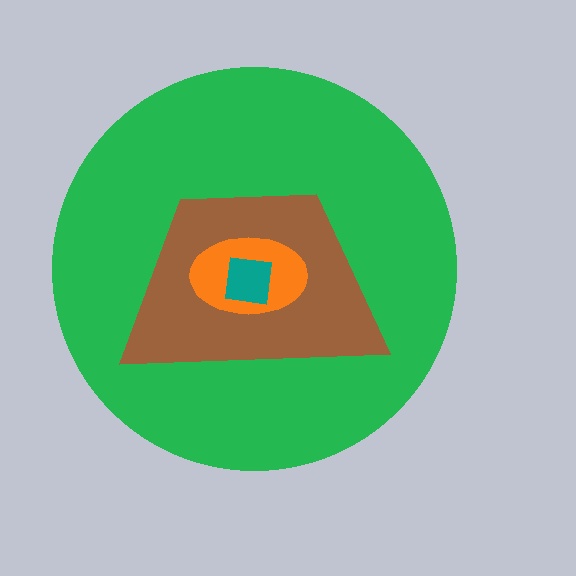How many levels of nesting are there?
4.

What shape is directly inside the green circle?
The brown trapezoid.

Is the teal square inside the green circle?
Yes.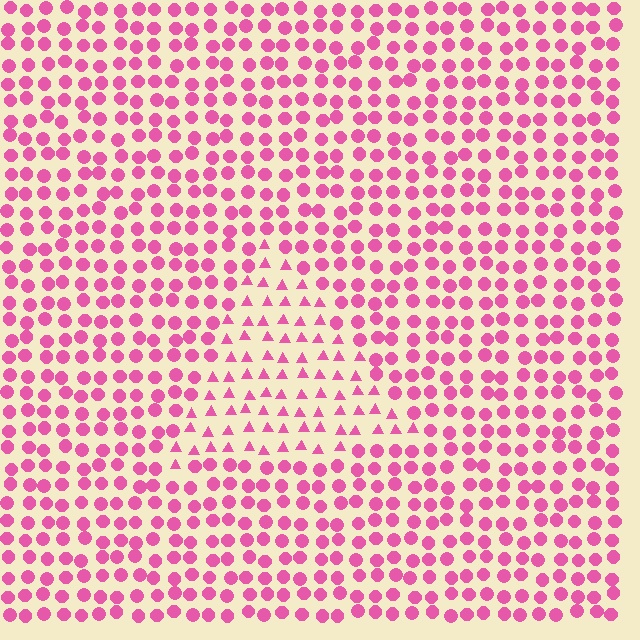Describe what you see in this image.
The image is filled with small pink elements arranged in a uniform grid. A triangle-shaped region contains triangles, while the surrounding area contains circles. The boundary is defined purely by the change in element shape.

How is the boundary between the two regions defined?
The boundary is defined by a change in element shape: triangles inside vs. circles outside. All elements share the same color and spacing.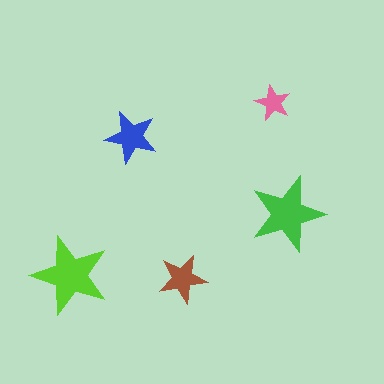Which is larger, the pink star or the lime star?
The lime one.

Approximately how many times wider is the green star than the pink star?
About 2 times wider.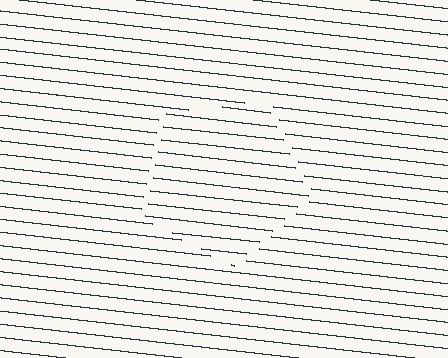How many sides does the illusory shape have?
5 sides — the line-ends trace a pentagon.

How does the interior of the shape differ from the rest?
The interior of the shape contains the same grating, shifted by half a period — the contour is defined by the phase discontinuity where line-ends from the inner and outer gratings abut.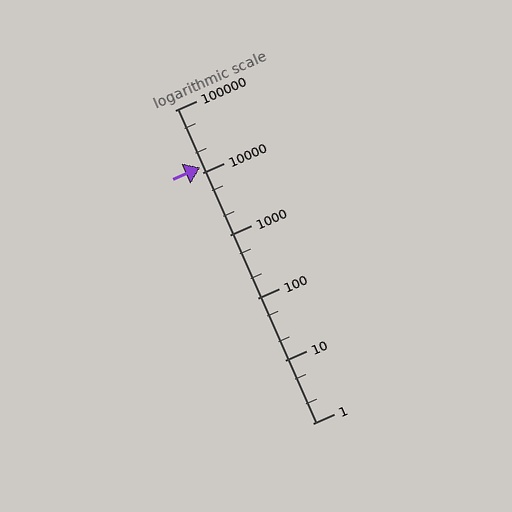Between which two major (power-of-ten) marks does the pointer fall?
The pointer is between 10000 and 100000.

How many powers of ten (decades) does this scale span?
The scale spans 5 decades, from 1 to 100000.